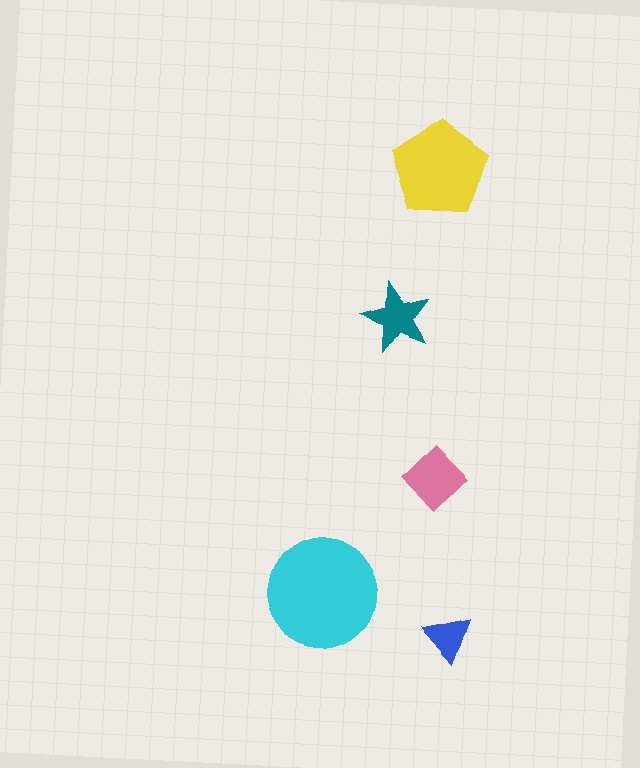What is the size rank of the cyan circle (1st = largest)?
1st.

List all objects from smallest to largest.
The blue triangle, the teal star, the pink diamond, the yellow pentagon, the cyan circle.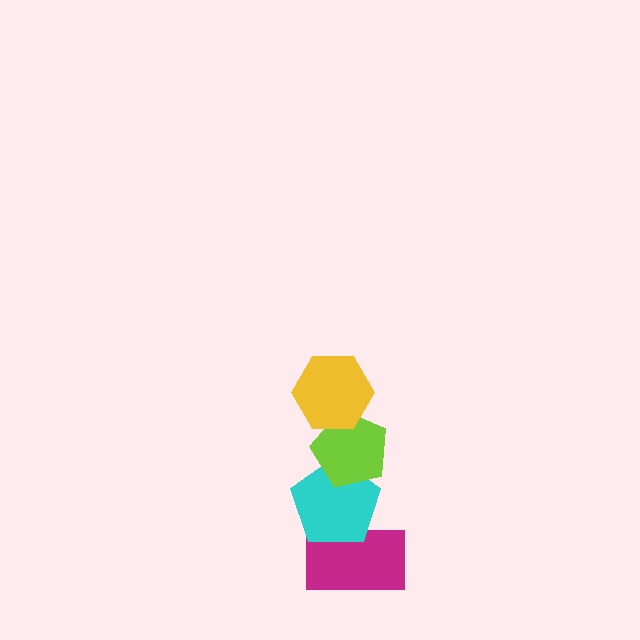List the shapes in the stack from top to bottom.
From top to bottom: the yellow hexagon, the lime pentagon, the cyan pentagon, the magenta rectangle.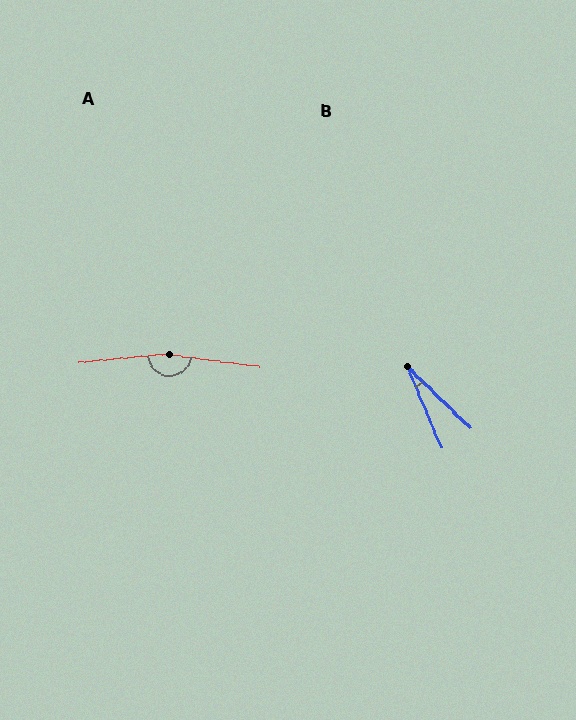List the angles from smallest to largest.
B (23°), A (167°).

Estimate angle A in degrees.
Approximately 167 degrees.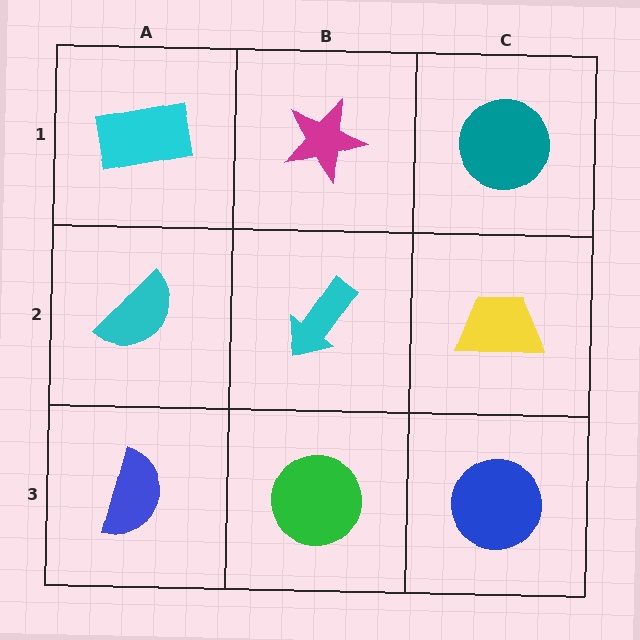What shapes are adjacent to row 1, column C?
A yellow trapezoid (row 2, column C), a magenta star (row 1, column B).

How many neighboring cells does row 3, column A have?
2.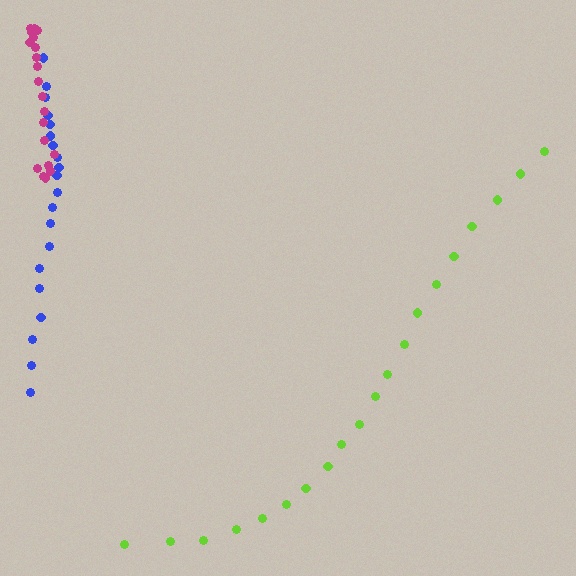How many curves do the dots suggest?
There are 3 distinct paths.